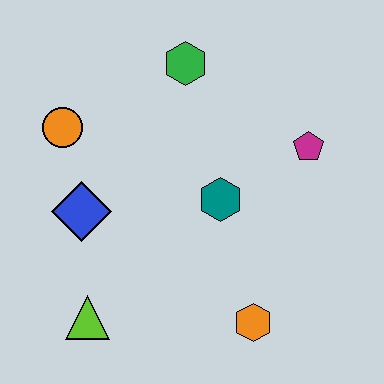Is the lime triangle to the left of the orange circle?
No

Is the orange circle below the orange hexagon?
No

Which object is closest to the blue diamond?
The orange circle is closest to the blue diamond.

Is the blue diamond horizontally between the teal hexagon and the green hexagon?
No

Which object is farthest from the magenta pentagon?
The lime triangle is farthest from the magenta pentagon.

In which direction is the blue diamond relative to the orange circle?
The blue diamond is below the orange circle.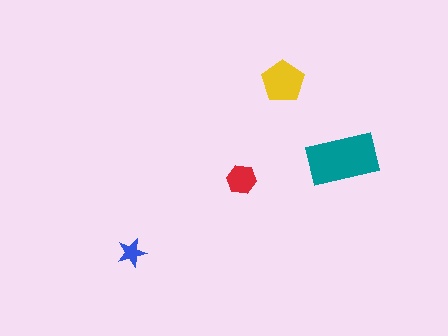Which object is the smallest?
The blue star.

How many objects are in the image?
There are 4 objects in the image.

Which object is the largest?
The teal rectangle.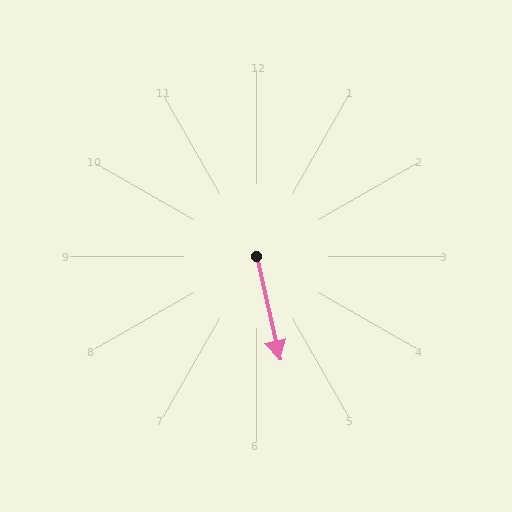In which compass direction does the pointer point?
South.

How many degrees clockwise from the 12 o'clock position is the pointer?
Approximately 167 degrees.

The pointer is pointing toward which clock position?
Roughly 6 o'clock.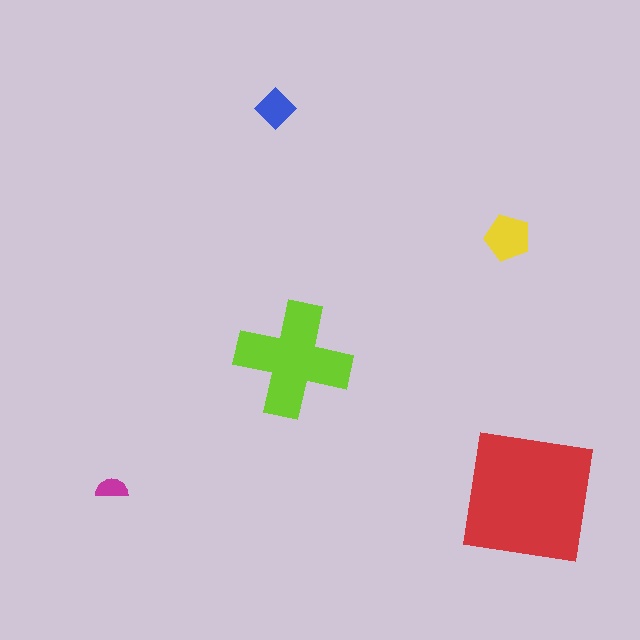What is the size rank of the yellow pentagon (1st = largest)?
3rd.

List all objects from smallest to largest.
The magenta semicircle, the blue diamond, the yellow pentagon, the lime cross, the red square.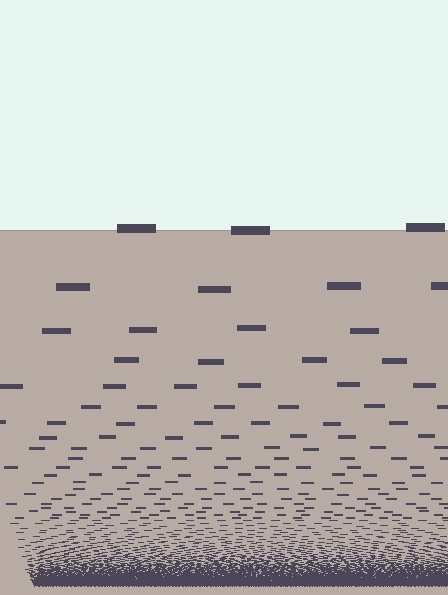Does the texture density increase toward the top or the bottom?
Density increases toward the bottom.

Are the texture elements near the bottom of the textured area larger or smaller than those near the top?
Smaller. The gradient is inverted — elements near the bottom are smaller and denser.